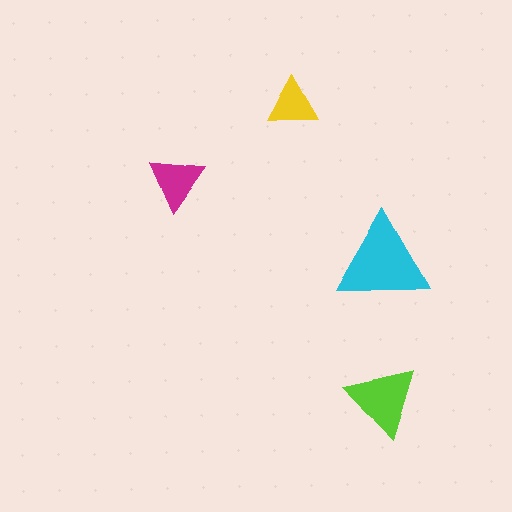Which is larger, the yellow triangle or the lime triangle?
The lime one.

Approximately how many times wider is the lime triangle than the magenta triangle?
About 1.5 times wider.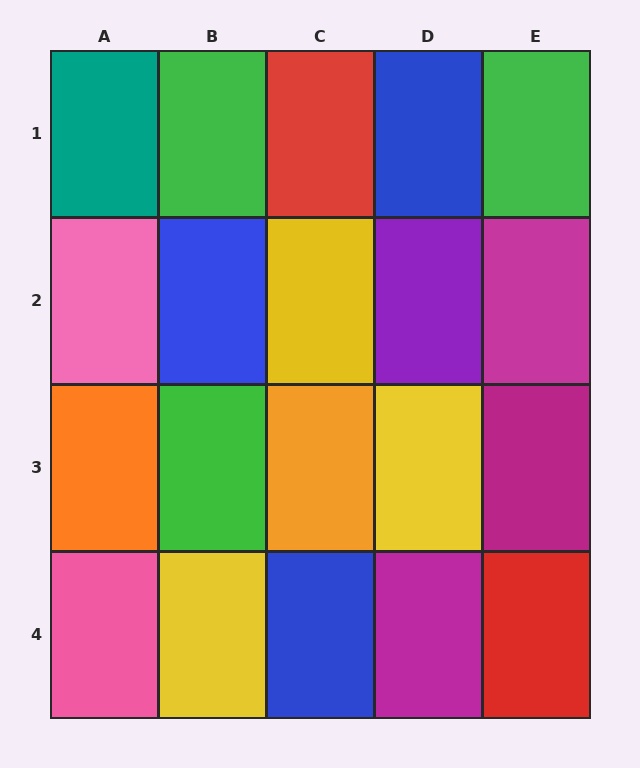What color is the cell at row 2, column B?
Blue.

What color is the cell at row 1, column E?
Green.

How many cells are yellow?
3 cells are yellow.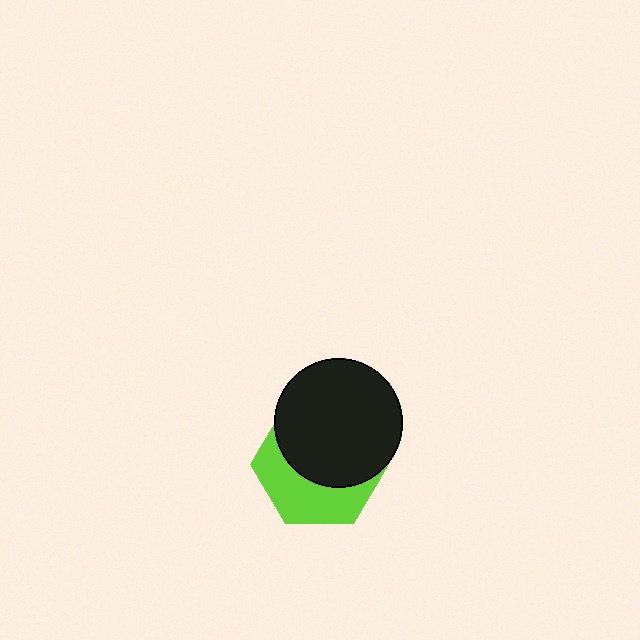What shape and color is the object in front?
The object in front is a black circle.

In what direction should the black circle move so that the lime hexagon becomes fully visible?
The black circle should move up. That is the shortest direction to clear the overlap and leave the lime hexagon fully visible.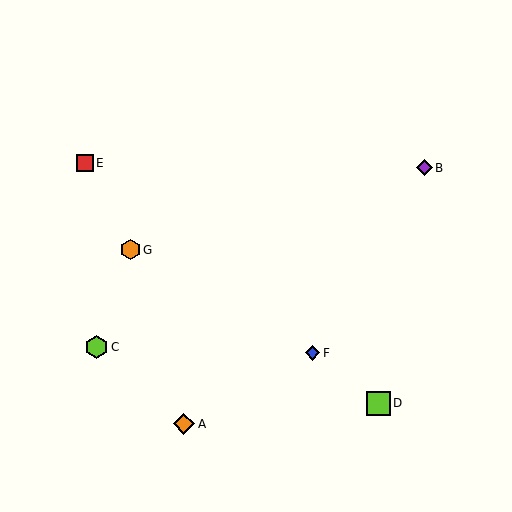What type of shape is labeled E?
Shape E is a red square.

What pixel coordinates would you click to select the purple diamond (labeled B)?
Click at (424, 168) to select the purple diamond B.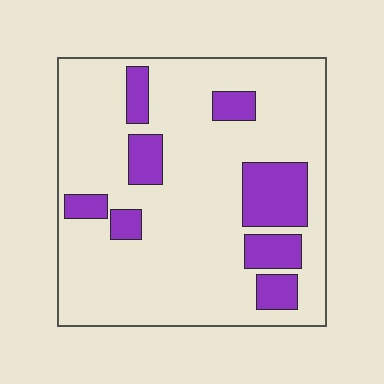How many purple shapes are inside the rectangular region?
8.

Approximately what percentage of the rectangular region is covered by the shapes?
Approximately 20%.